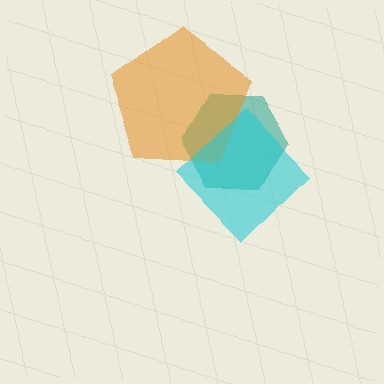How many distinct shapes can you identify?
There are 3 distinct shapes: a teal hexagon, an orange pentagon, a cyan diamond.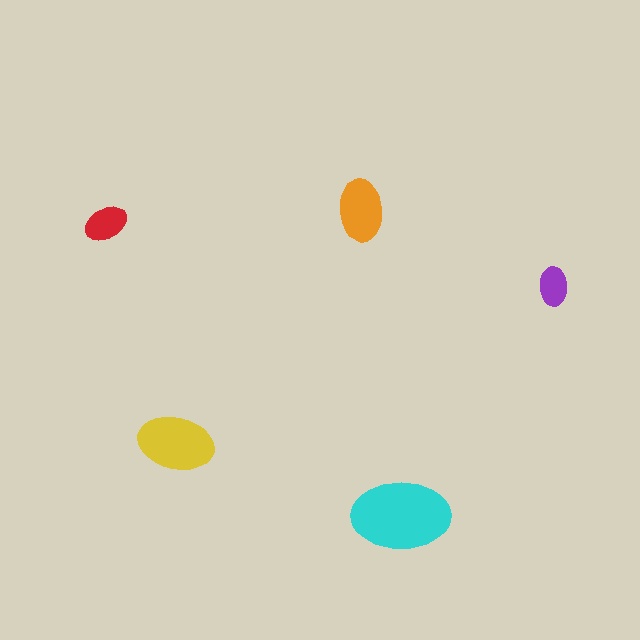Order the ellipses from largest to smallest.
the cyan one, the yellow one, the orange one, the red one, the purple one.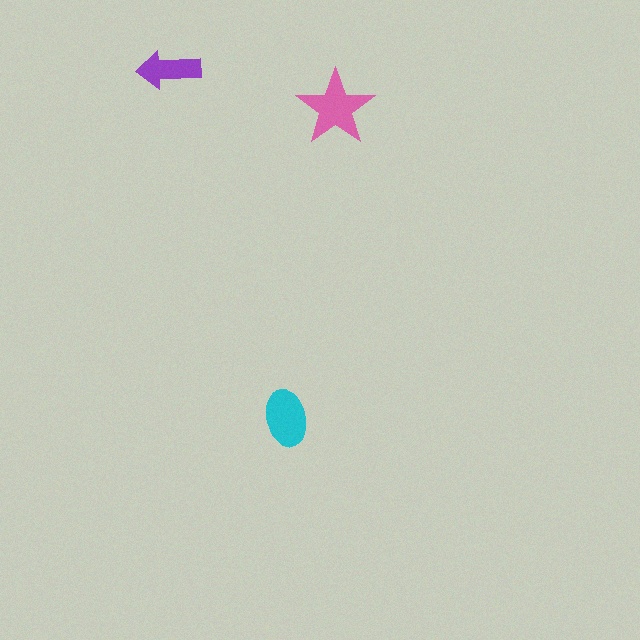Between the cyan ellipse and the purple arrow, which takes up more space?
The cyan ellipse.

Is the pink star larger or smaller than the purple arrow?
Larger.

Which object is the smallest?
The purple arrow.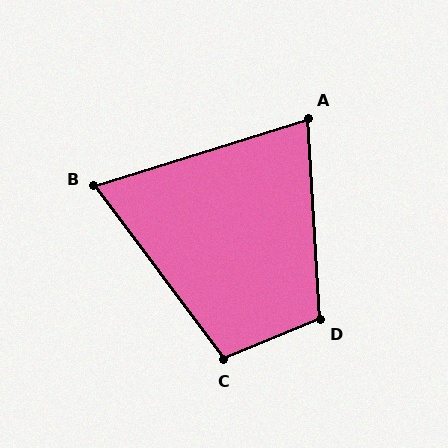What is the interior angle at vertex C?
Approximately 104 degrees (obtuse).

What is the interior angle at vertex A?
Approximately 76 degrees (acute).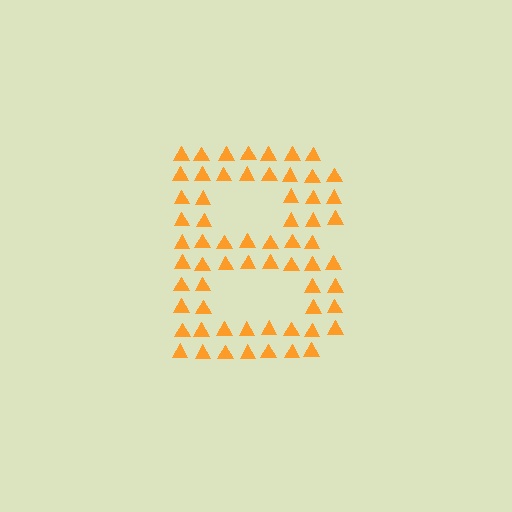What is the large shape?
The large shape is the letter B.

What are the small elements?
The small elements are triangles.